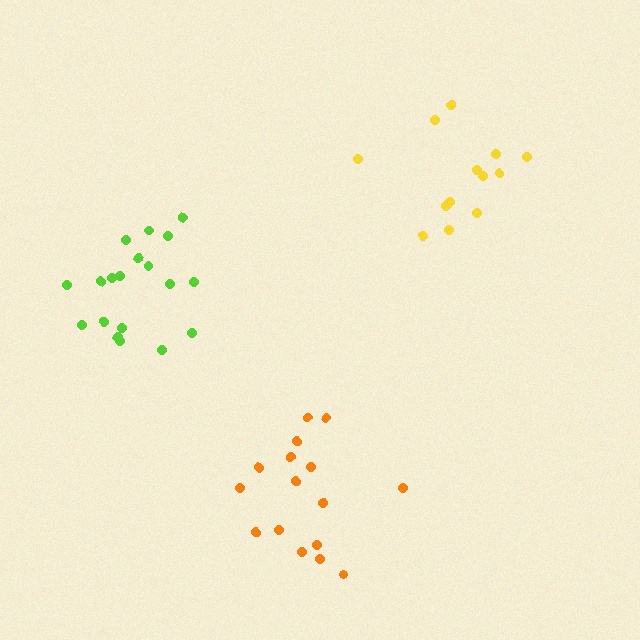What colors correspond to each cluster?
The clusters are colored: orange, yellow, lime.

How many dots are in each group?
Group 1: 16 dots, Group 2: 13 dots, Group 3: 19 dots (48 total).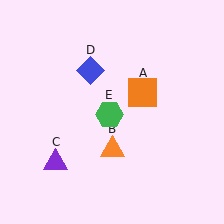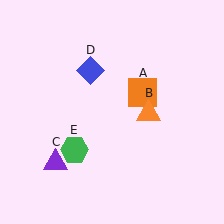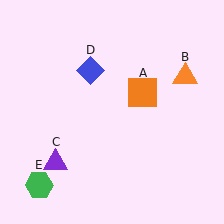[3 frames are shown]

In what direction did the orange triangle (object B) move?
The orange triangle (object B) moved up and to the right.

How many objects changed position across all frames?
2 objects changed position: orange triangle (object B), green hexagon (object E).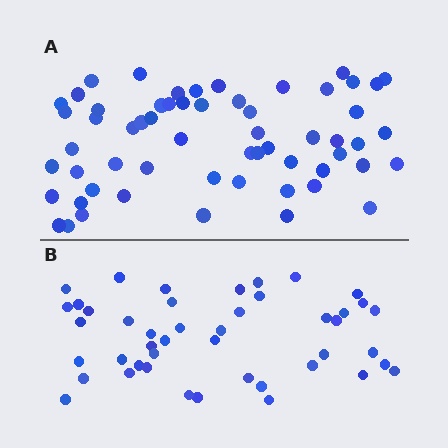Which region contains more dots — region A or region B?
Region A (the top region) has more dots.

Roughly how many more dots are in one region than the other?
Region A has approximately 15 more dots than region B.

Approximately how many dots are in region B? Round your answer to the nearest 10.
About 40 dots. (The exact count is 45, which rounds to 40.)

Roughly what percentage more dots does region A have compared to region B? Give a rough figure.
About 30% more.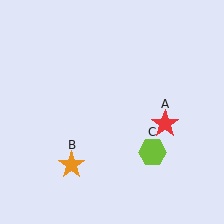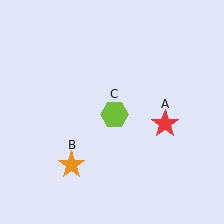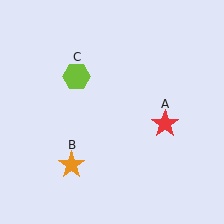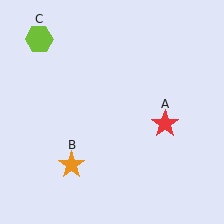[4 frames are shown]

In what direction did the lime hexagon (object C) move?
The lime hexagon (object C) moved up and to the left.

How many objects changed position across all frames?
1 object changed position: lime hexagon (object C).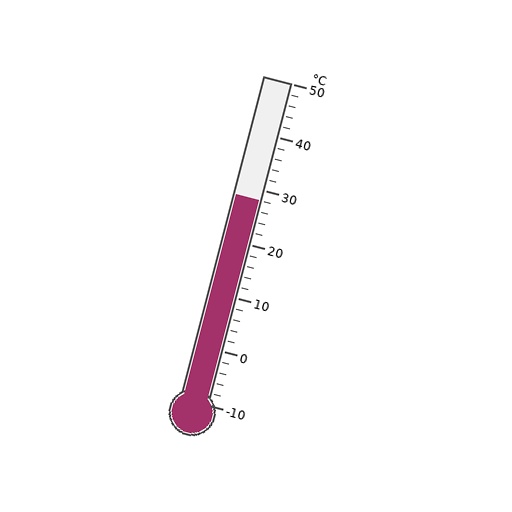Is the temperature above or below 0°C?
The temperature is above 0°C.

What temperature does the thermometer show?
The thermometer shows approximately 28°C.